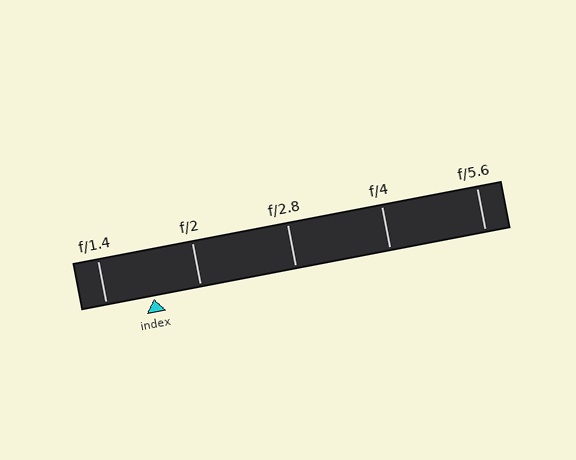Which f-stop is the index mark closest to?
The index mark is closest to f/1.4.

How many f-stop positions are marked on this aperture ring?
There are 5 f-stop positions marked.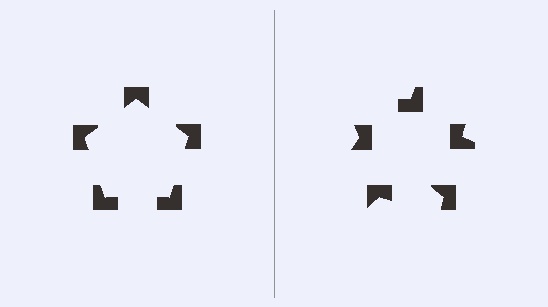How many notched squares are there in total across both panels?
10 — 5 on each side.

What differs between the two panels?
The notched squares are positioned identically on both sides; only the wedge orientations differ. On the left they align to a pentagon; on the right they are misaligned.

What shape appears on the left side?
An illusory pentagon.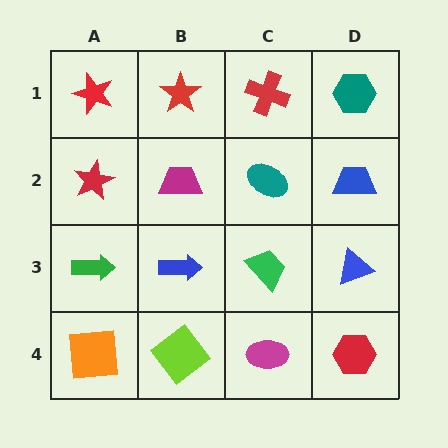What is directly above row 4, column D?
A blue triangle.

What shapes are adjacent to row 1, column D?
A blue trapezoid (row 2, column D), a red cross (row 1, column C).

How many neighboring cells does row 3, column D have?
3.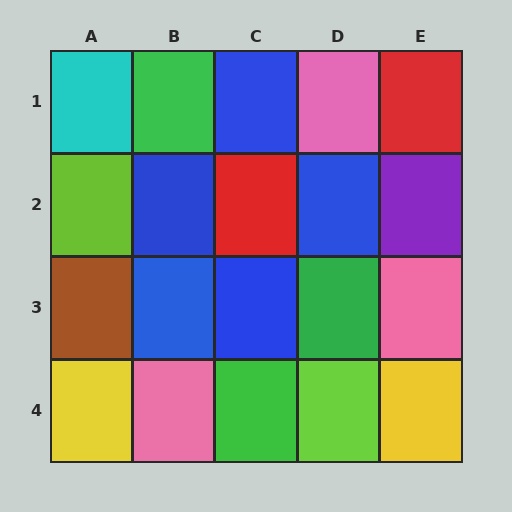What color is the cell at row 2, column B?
Blue.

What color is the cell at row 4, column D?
Lime.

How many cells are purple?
1 cell is purple.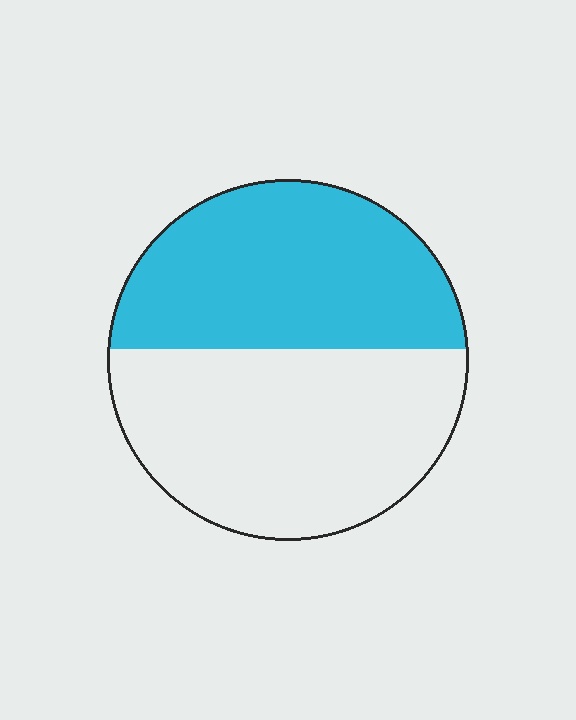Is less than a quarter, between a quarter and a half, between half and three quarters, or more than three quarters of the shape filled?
Between a quarter and a half.